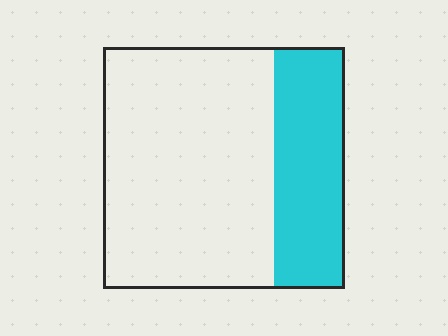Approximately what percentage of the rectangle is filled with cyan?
Approximately 30%.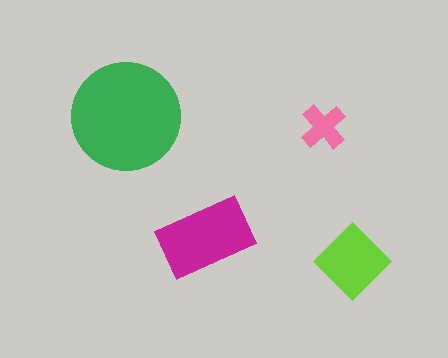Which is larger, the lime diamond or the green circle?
The green circle.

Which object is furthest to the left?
The green circle is leftmost.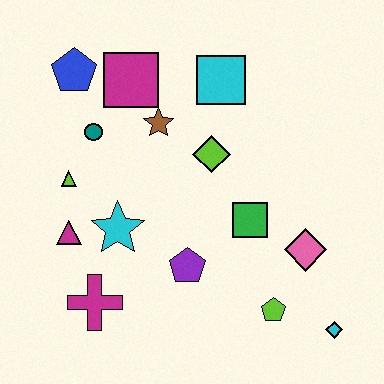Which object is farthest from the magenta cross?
The cyan square is farthest from the magenta cross.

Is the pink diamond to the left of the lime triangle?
No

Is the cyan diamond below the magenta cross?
Yes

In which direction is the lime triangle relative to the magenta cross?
The lime triangle is above the magenta cross.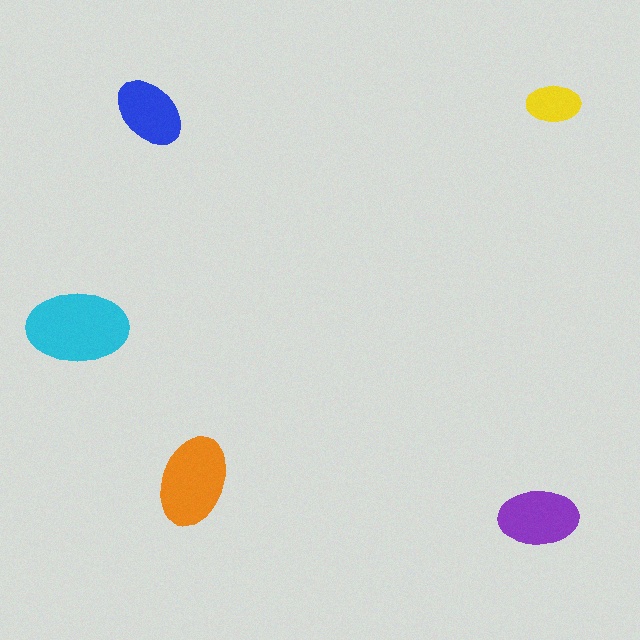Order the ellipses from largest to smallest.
the cyan one, the orange one, the purple one, the blue one, the yellow one.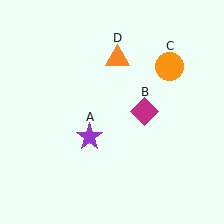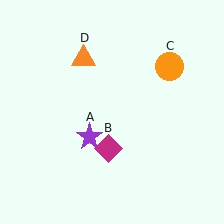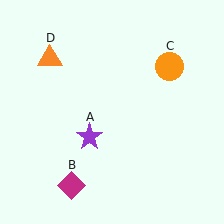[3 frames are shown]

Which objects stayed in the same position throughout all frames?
Purple star (object A) and orange circle (object C) remained stationary.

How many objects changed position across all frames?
2 objects changed position: magenta diamond (object B), orange triangle (object D).